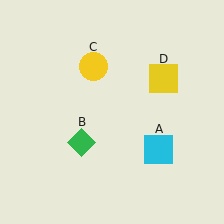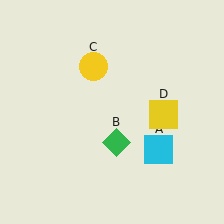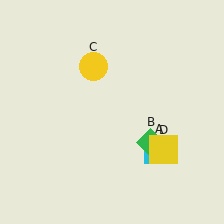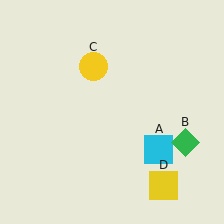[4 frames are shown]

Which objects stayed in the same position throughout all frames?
Cyan square (object A) and yellow circle (object C) remained stationary.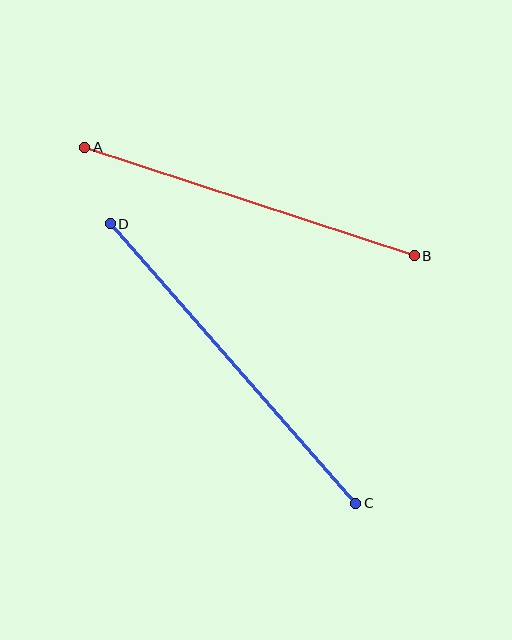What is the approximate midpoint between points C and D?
The midpoint is at approximately (233, 363) pixels.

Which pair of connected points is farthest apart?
Points C and D are farthest apart.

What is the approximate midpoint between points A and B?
The midpoint is at approximately (249, 202) pixels.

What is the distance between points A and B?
The distance is approximately 347 pixels.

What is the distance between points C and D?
The distance is approximately 372 pixels.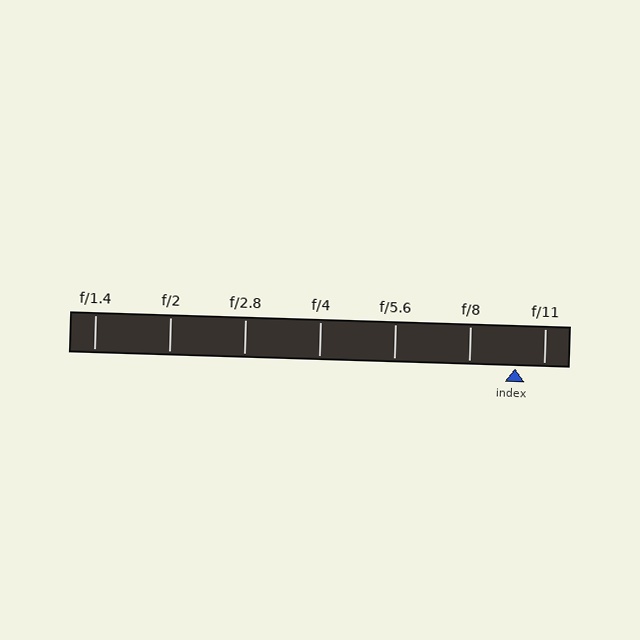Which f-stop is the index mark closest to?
The index mark is closest to f/11.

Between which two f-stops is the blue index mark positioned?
The index mark is between f/8 and f/11.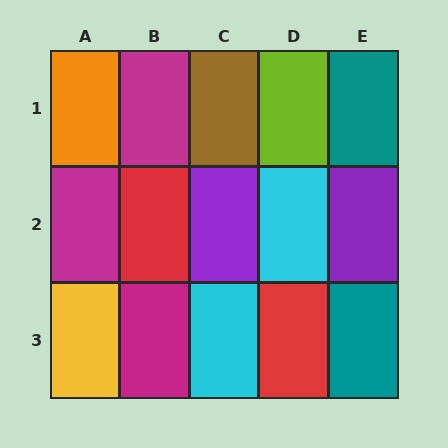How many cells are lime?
1 cell is lime.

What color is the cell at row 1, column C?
Brown.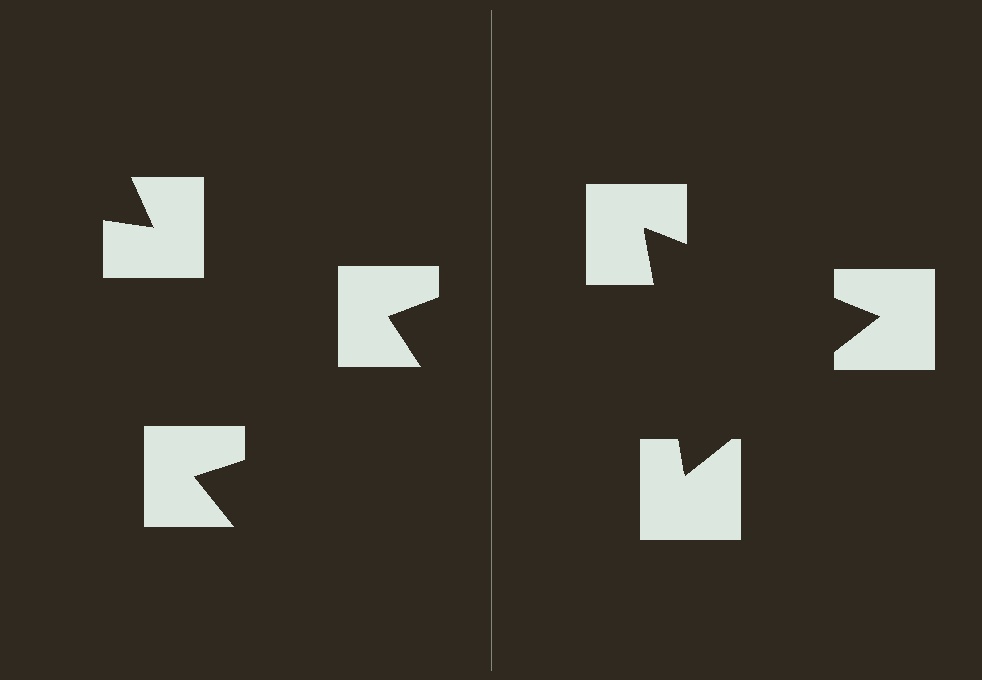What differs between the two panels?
The notched squares are positioned identically on both sides; only the wedge orientations differ. On the right they align to a triangle; on the left they are misaligned.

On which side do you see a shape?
An illusory triangle appears on the right side. On the left side the wedge cuts are rotated, so no coherent shape forms.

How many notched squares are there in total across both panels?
6 — 3 on each side.